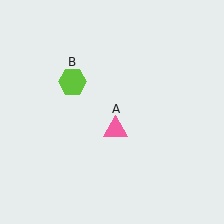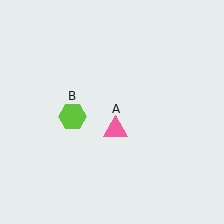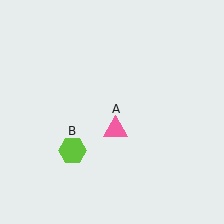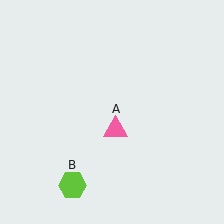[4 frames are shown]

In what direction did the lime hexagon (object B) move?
The lime hexagon (object B) moved down.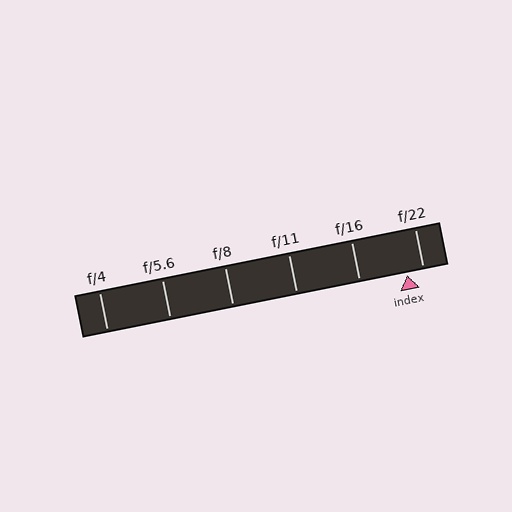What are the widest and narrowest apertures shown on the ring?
The widest aperture shown is f/4 and the narrowest is f/22.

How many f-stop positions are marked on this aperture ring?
There are 6 f-stop positions marked.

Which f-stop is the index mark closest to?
The index mark is closest to f/22.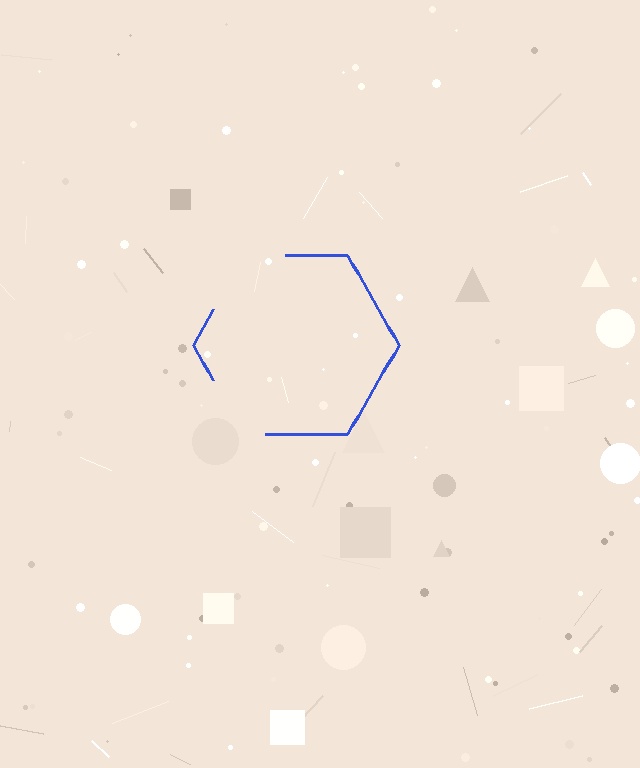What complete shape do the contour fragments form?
The contour fragments form a hexagon.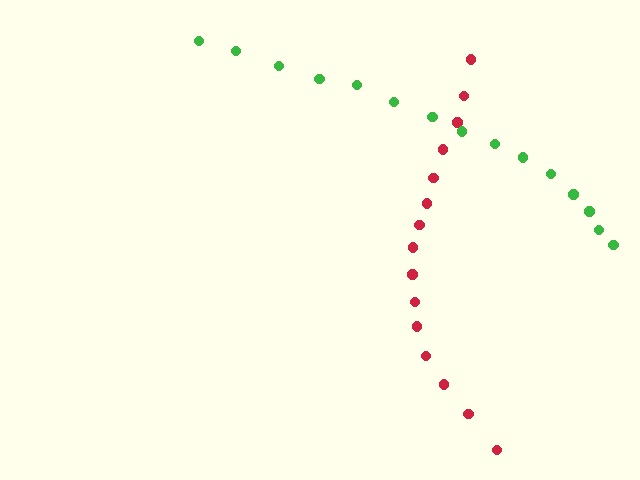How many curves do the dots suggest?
There are 2 distinct paths.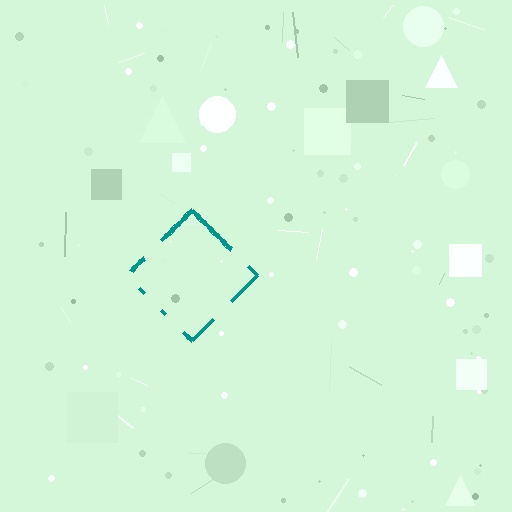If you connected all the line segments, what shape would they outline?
They would outline a diamond.